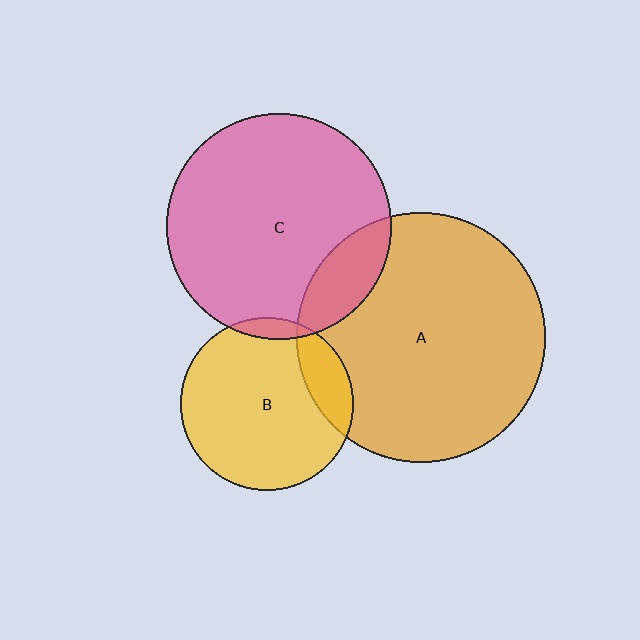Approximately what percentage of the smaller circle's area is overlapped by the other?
Approximately 15%.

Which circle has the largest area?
Circle A (orange).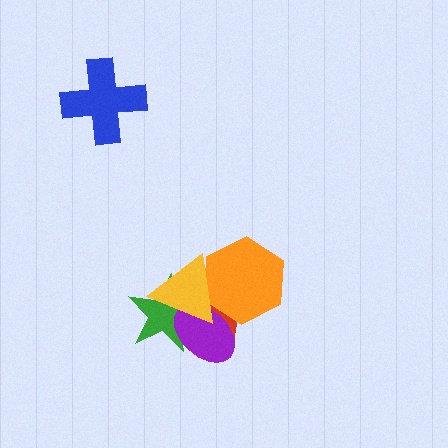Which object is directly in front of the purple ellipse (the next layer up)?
The orange hexagon is directly in front of the purple ellipse.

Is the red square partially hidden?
Yes, it is partially covered by another shape.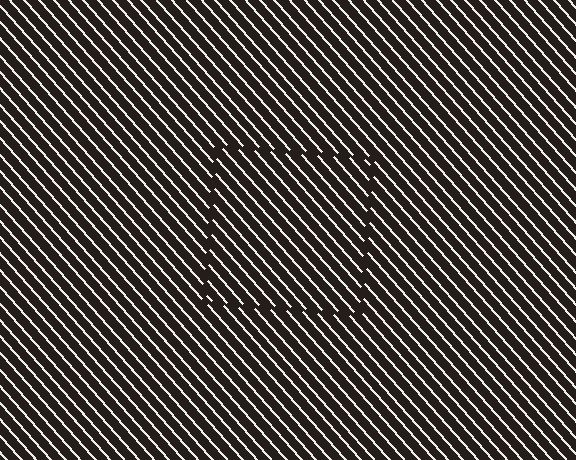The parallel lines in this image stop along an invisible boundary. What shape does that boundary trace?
An illusory square. The interior of the shape contains the same grating, shifted by half a period — the contour is defined by the phase discontinuity where line-ends from the inner and outer gratings abut.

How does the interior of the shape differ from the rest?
The interior of the shape contains the same grating, shifted by half a period — the contour is defined by the phase discontinuity where line-ends from the inner and outer gratings abut.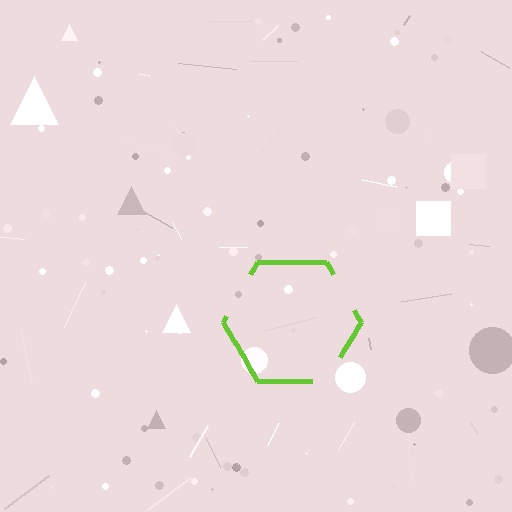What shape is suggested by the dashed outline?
The dashed outline suggests a hexagon.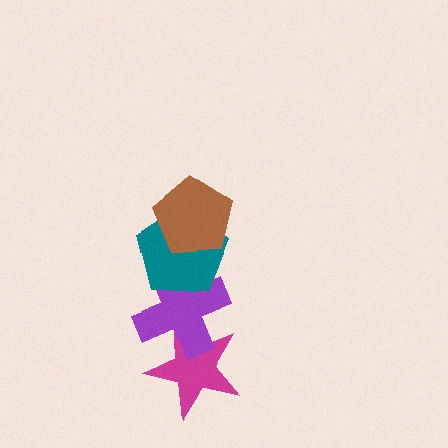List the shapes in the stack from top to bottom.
From top to bottom: the brown pentagon, the teal pentagon, the purple cross, the magenta star.